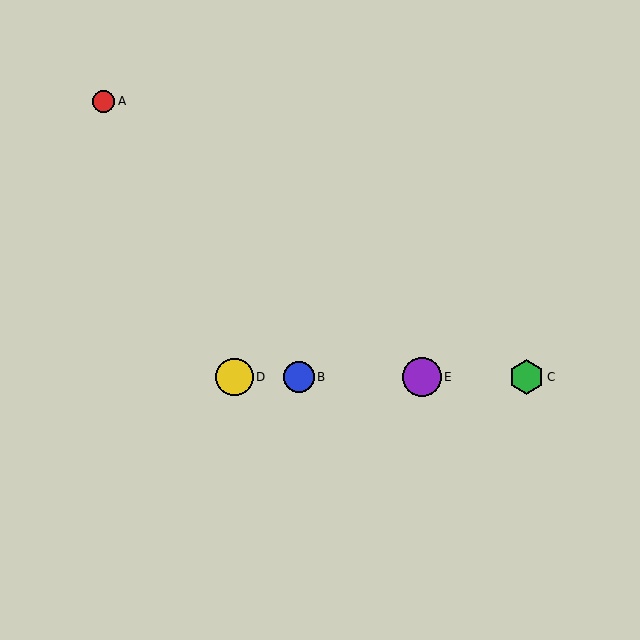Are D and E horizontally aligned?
Yes, both are at y≈377.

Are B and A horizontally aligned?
No, B is at y≈377 and A is at y≈101.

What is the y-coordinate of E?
Object E is at y≈377.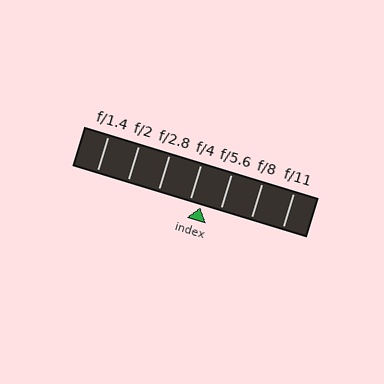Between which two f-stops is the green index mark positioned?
The index mark is between f/4 and f/5.6.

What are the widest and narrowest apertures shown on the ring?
The widest aperture shown is f/1.4 and the narrowest is f/11.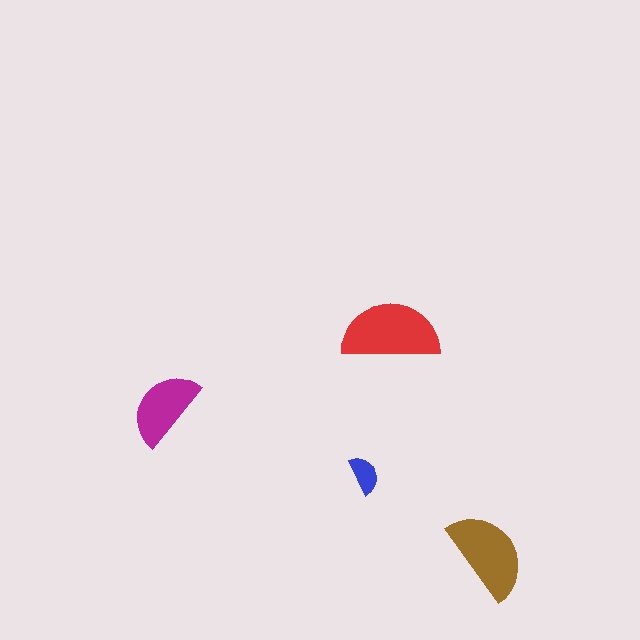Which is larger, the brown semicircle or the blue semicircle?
The brown one.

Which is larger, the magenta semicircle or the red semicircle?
The red one.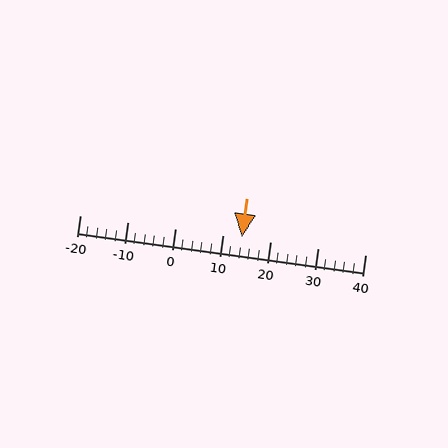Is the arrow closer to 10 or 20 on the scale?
The arrow is closer to 10.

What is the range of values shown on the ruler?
The ruler shows values from -20 to 40.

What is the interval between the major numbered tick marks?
The major tick marks are spaced 10 units apart.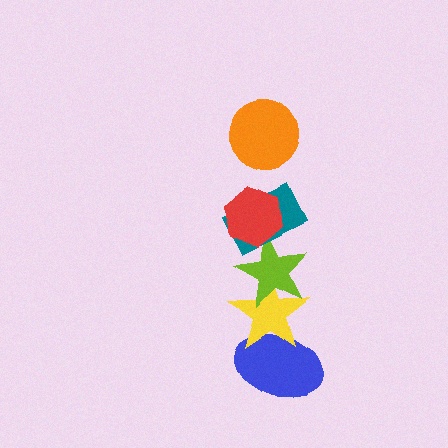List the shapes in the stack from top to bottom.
From top to bottom: the orange circle, the red hexagon, the teal rectangle, the lime star, the yellow star, the blue ellipse.